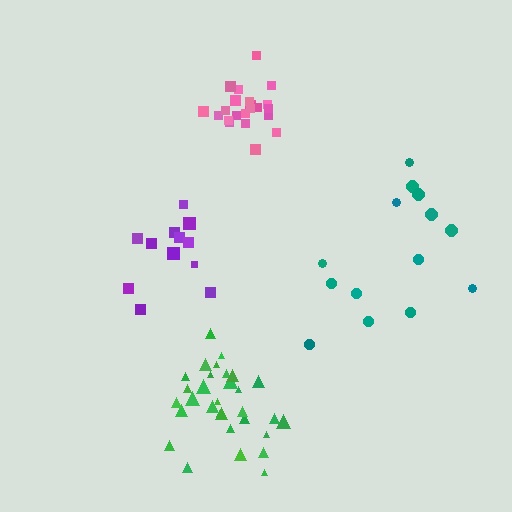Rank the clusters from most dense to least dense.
pink, green, purple, teal.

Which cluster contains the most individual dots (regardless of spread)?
Green (33).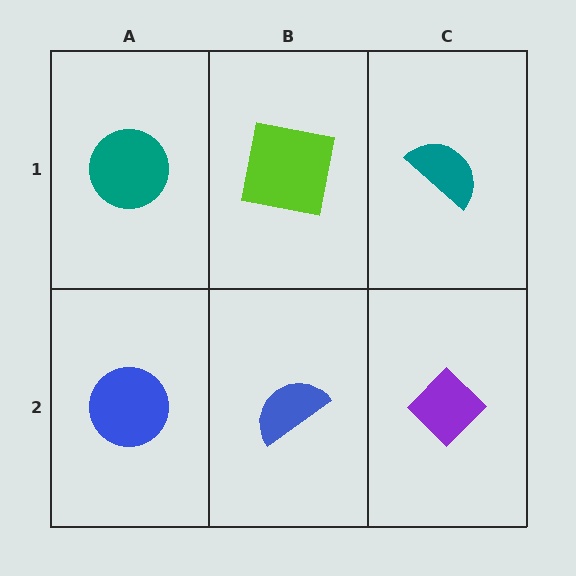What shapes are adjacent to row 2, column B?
A lime square (row 1, column B), a blue circle (row 2, column A), a purple diamond (row 2, column C).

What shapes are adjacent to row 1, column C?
A purple diamond (row 2, column C), a lime square (row 1, column B).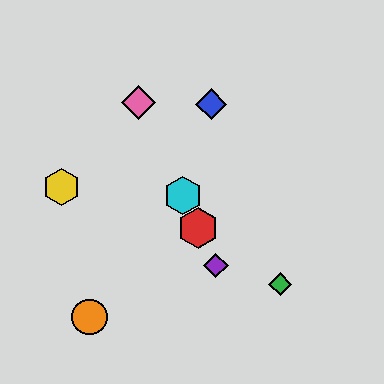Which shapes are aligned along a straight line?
The red hexagon, the purple diamond, the cyan hexagon, the pink diamond are aligned along a straight line.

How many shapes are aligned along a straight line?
4 shapes (the red hexagon, the purple diamond, the cyan hexagon, the pink diamond) are aligned along a straight line.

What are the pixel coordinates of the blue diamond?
The blue diamond is at (211, 104).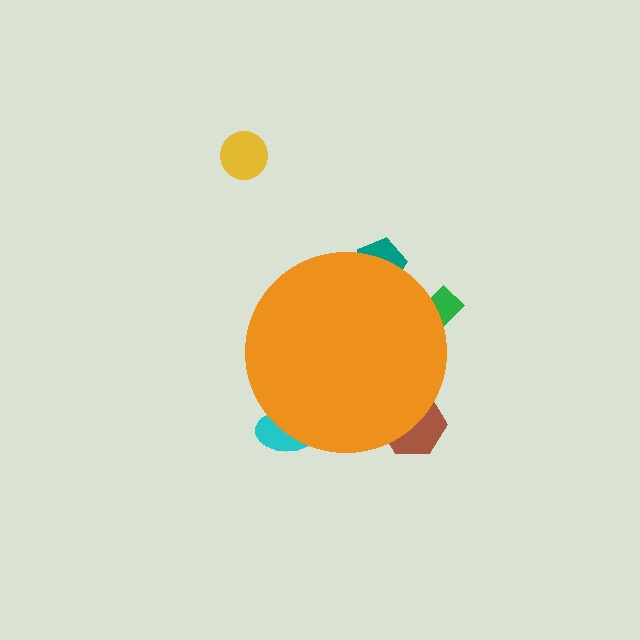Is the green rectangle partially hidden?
Yes, the green rectangle is partially hidden behind the orange circle.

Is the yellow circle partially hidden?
No, the yellow circle is fully visible.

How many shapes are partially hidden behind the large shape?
4 shapes are partially hidden.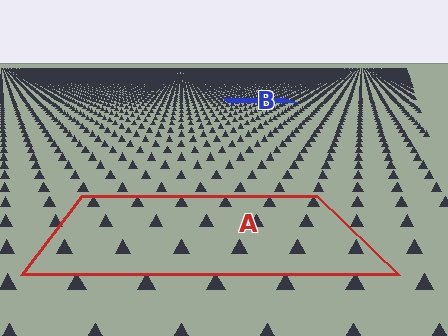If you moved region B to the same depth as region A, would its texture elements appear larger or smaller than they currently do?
They would appear larger. At a closer depth, the same texture elements are projected at a bigger on-screen size.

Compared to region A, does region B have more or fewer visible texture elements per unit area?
Region B has more texture elements per unit area — they are packed more densely because it is farther away.